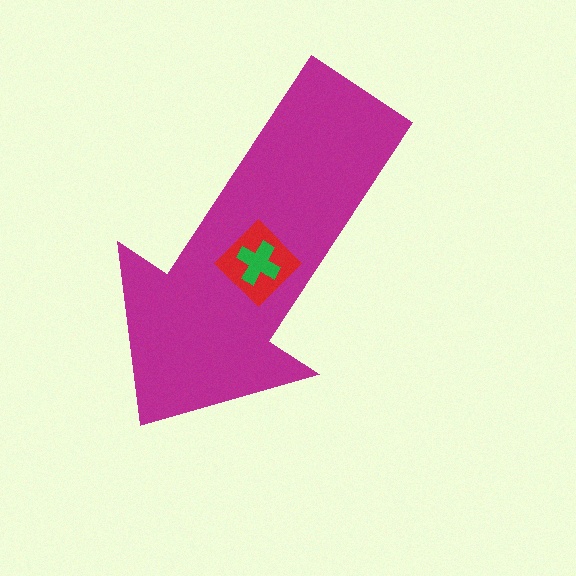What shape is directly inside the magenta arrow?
The red diamond.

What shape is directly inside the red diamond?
The green cross.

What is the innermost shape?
The green cross.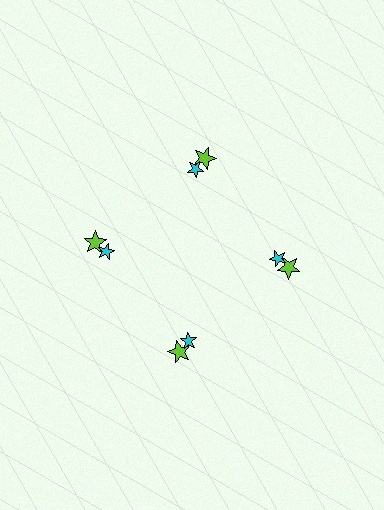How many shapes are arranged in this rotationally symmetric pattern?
There are 8 shapes, arranged in 4 groups of 2.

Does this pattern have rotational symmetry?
Yes, this pattern has 4-fold rotational symmetry. It looks the same after rotating 90 degrees around the center.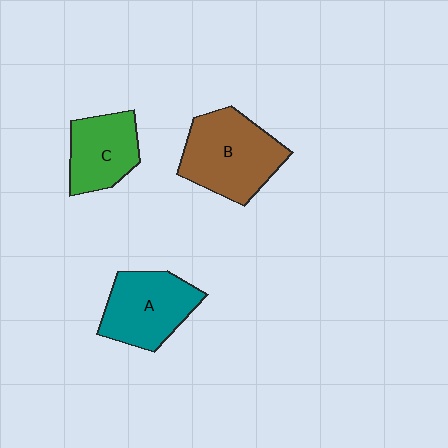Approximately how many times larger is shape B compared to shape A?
Approximately 1.2 times.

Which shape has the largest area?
Shape B (brown).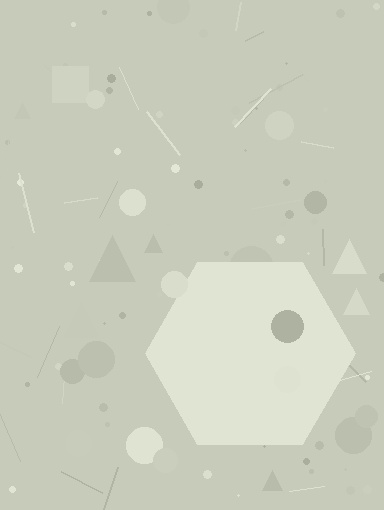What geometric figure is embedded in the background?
A hexagon is embedded in the background.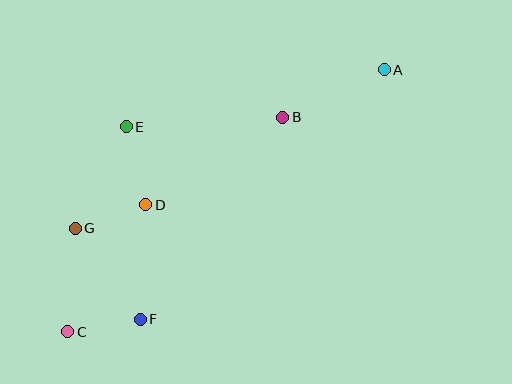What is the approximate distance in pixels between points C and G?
The distance between C and G is approximately 104 pixels.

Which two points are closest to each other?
Points C and F are closest to each other.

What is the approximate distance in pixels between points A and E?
The distance between A and E is approximately 265 pixels.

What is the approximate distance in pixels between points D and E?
The distance between D and E is approximately 80 pixels.